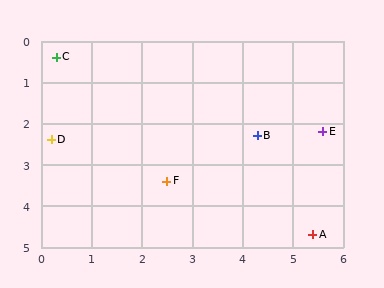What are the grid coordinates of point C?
Point C is at approximately (0.3, 0.4).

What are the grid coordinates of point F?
Point F is at approximately (2.5, 3.4).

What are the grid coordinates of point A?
Point A is at approximately (5.4, 4.7).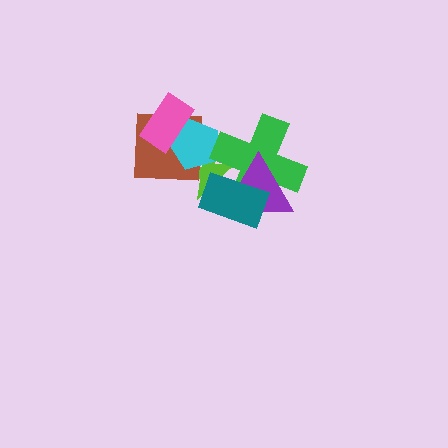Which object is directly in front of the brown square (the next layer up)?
The cyan pentagon is directly in front of the brown square.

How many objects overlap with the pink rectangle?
2 objects overlap with the pink rectangle.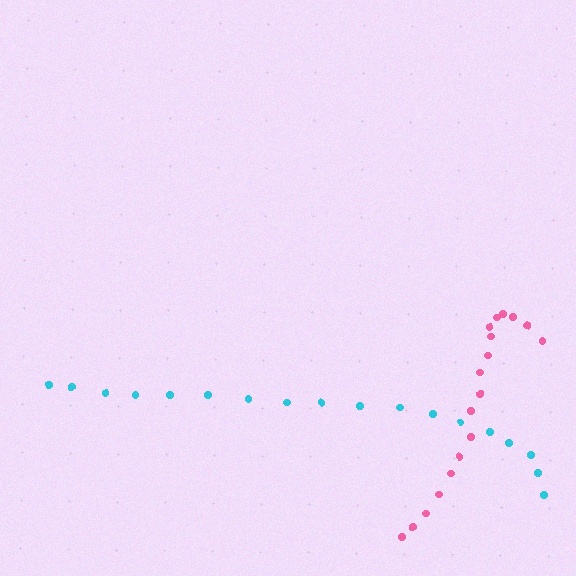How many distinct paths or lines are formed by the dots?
There are 2 distinct paths.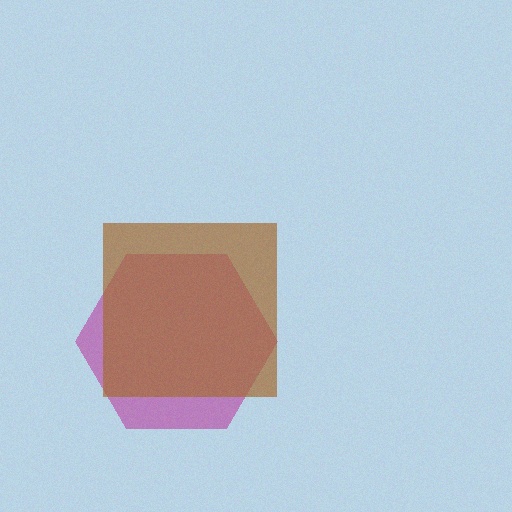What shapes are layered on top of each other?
The layered shapes are: a magenta hexagon, a brown square.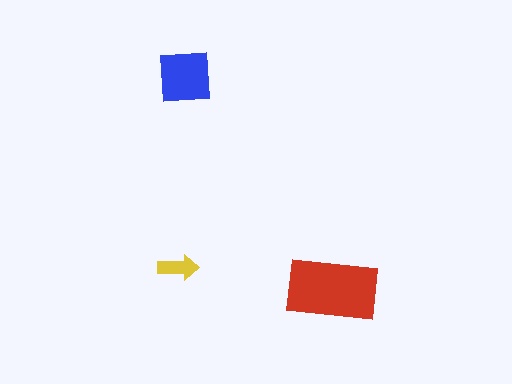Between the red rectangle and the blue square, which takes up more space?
The red rectangle.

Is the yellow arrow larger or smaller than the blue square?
Smaller.